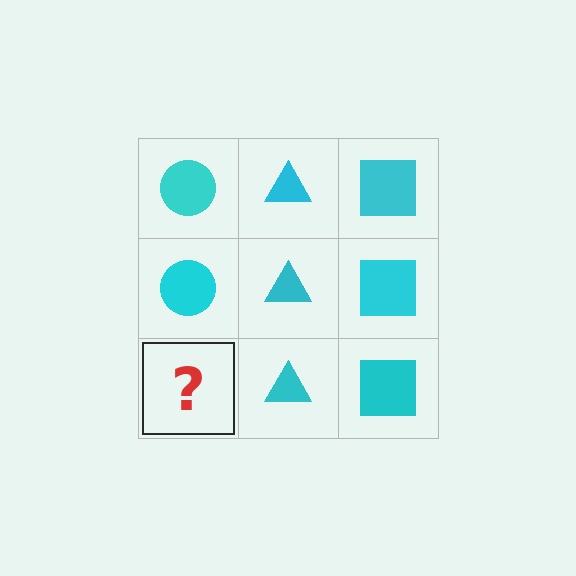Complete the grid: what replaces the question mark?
The question mark should be replaced with a cyan circle.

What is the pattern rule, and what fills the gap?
The rule is that each column has a consistent shape. The gap should be filled with a cyan circle.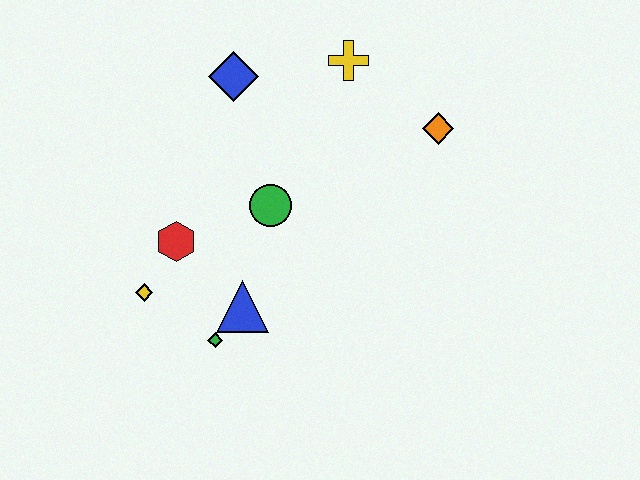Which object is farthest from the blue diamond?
The green diamond is farthest from the blue diamond.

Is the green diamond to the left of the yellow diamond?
No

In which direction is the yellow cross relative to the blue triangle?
The yellow cross is above the blue triangle.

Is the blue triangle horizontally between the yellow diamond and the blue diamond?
No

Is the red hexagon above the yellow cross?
No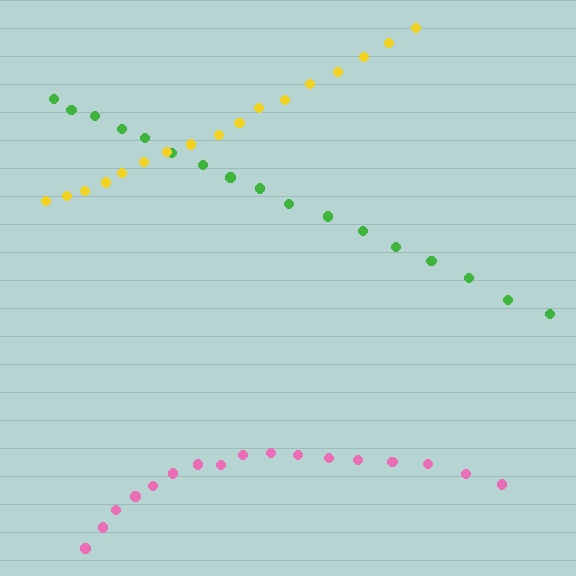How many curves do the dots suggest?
There are 3 distinct paths.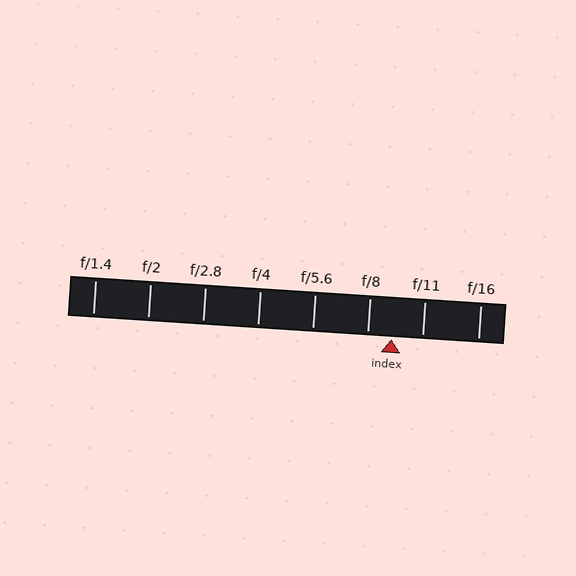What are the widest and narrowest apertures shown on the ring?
The widest aperture shown is f/1.4 and the narrowest is f/16.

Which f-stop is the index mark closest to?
The index mark is closest to f/8.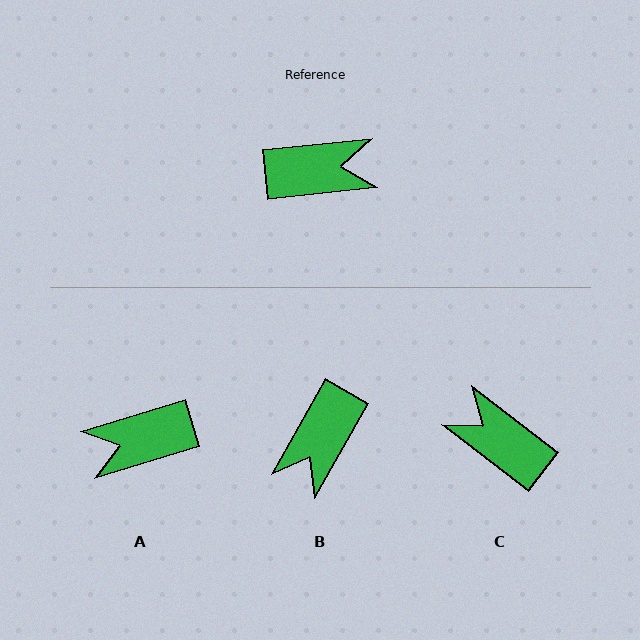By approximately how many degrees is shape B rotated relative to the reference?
Approximately 126 degrees clockwise.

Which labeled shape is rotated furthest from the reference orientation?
A, about 169 degrees away.